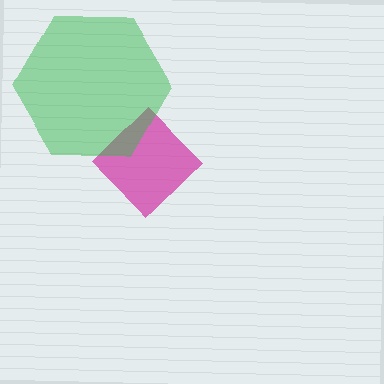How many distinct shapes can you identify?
There are 2 distinct shapes: a magenta diamond, a green hexagon.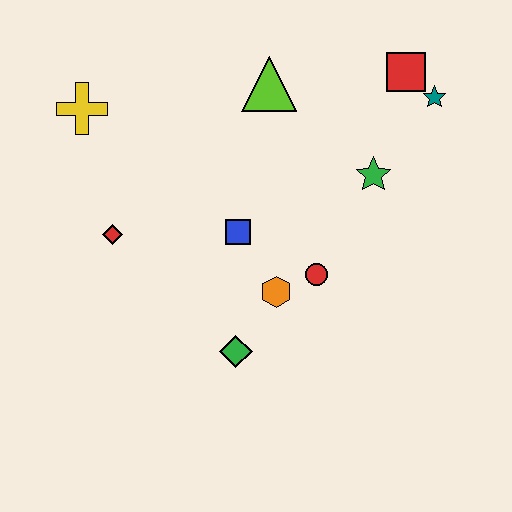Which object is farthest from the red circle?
The yellow cross is farthest from the red circle.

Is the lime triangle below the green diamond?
No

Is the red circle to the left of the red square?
Yes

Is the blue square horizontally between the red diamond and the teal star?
Yes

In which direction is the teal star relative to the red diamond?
The teal star is to the right of the red diamond.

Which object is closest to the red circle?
The orange hexagon is closest to the red circle.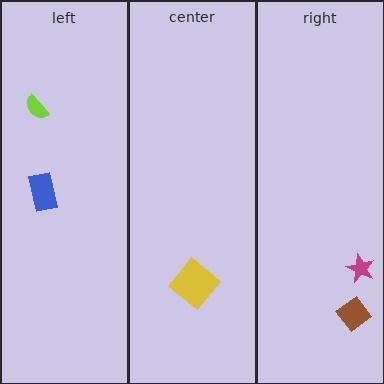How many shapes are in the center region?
1.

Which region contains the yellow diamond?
The center region.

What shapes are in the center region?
The yellow diamond.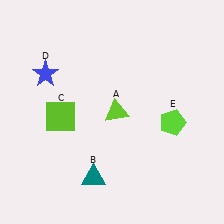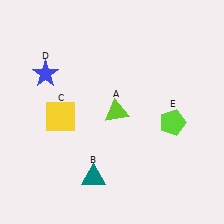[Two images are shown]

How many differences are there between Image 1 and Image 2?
There is 1 difference between the two images.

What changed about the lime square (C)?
In Image 1, C is lime. In Image 2, it changed to yellow.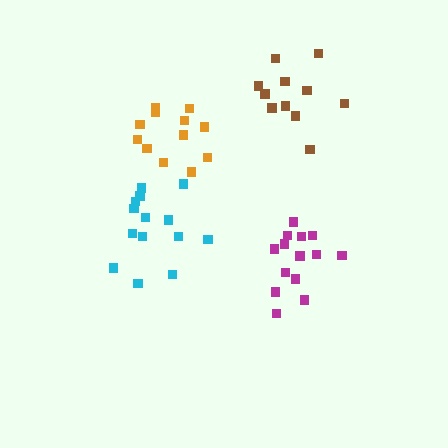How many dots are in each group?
Group 1: 11 dots, Group 2: 12 dots, Group 3: 14 dots, Group 4: 14 dots (51 total).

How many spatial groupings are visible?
There are 4 spatial groupings.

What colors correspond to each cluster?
The clusters are colored: brown, orange, cyan, magenta.